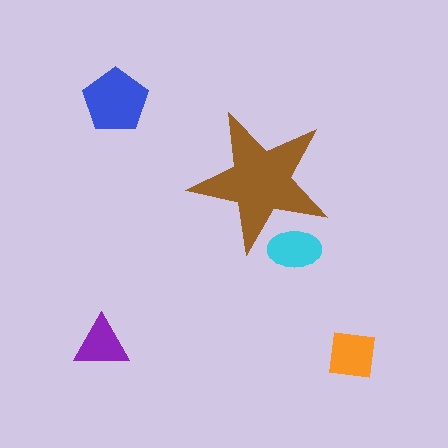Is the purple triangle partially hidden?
No, the purple triangle is fully visible.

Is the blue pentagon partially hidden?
No, the blue pentagon is fully visible.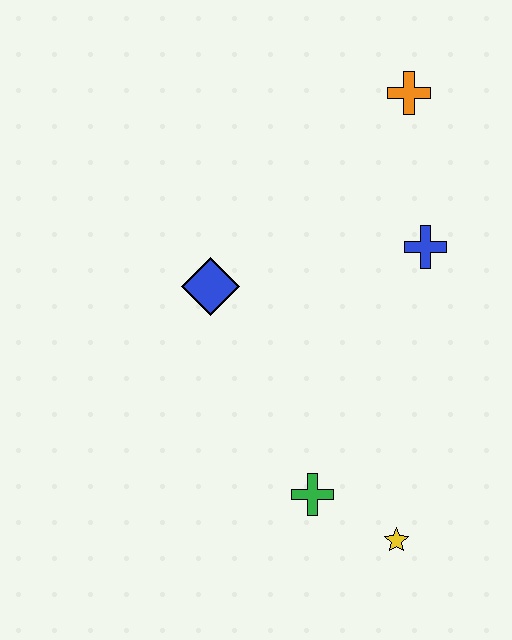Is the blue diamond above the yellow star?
Yes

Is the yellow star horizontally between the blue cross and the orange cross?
No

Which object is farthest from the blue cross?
The yellow star is farthest from the blue cross.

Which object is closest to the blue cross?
The orange cross is closest to the blue cross.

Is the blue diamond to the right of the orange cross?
No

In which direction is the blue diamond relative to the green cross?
The blue diamond is above the green cross.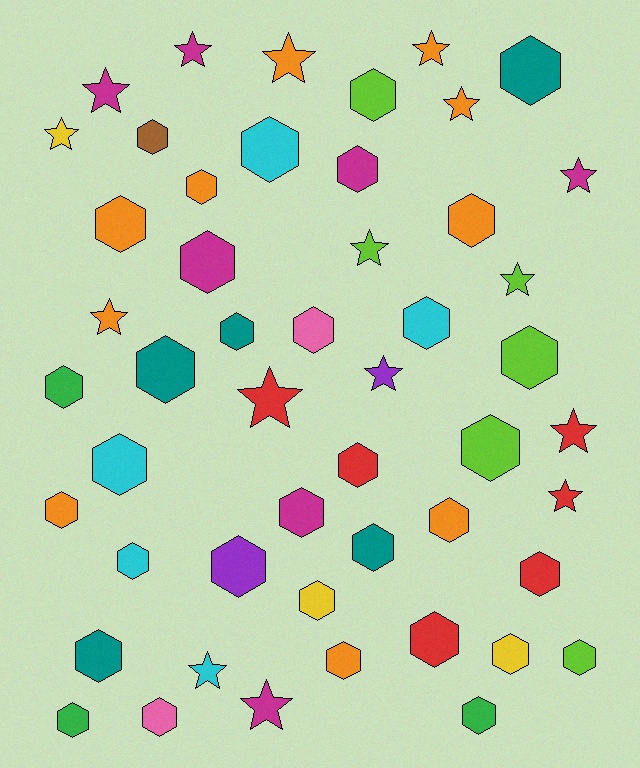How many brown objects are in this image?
There is 1 brown object.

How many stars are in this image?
There are 16 stars.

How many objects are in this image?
There are 50 objects.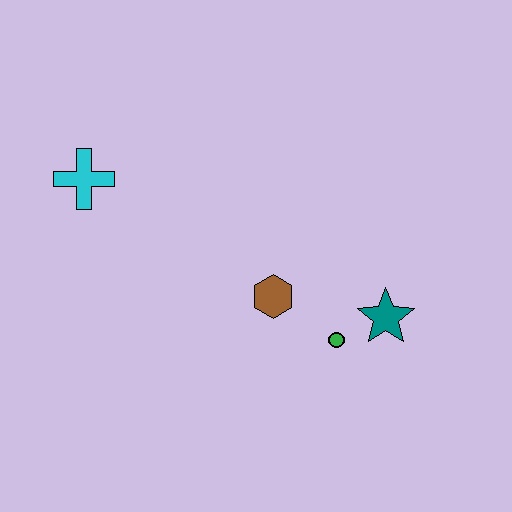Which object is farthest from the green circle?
The cyan cross is farthest from the green circle.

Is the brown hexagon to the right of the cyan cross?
Yes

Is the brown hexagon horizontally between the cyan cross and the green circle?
Yes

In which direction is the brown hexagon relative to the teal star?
The brown hexagon is to the left of the teal star.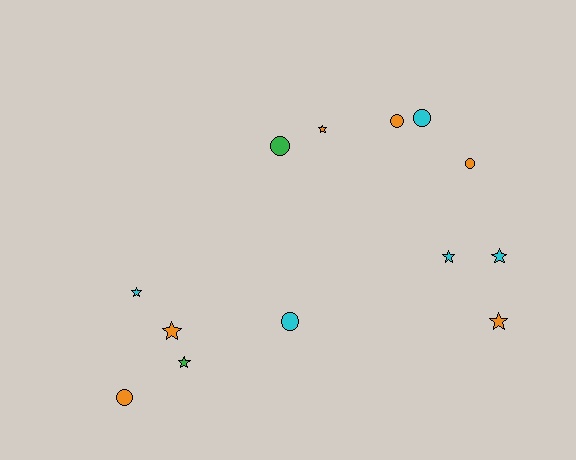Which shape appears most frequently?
Star, with 7 objects.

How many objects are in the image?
There are 13 objects.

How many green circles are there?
There is 1 green circle.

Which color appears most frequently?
Orange, with 6 objects.